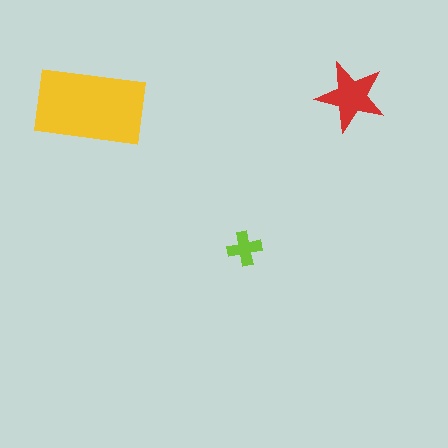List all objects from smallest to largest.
The lime cross, the red star, the yellow rectangle.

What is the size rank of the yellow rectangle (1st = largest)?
1st.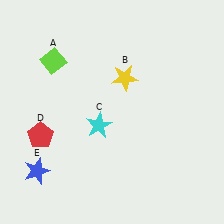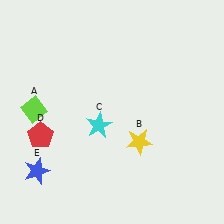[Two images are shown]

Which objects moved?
The objects that moved are: the lime diamond (A), the yellow star (B).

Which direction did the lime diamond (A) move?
The lime diamond (A) moved down.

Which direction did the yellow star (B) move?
The yellow star (B) moved down.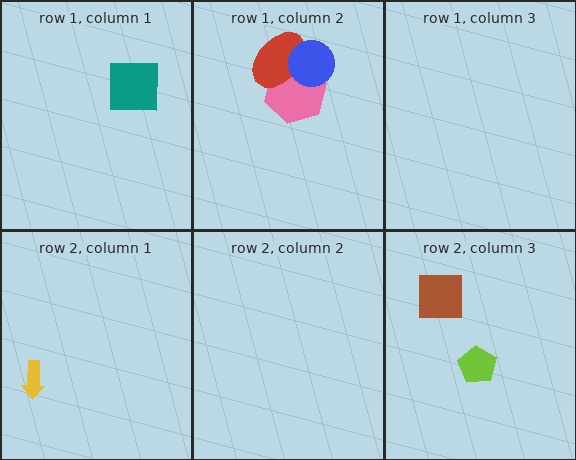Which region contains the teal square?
The row 1, column 1 region.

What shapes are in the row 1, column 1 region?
The teal square.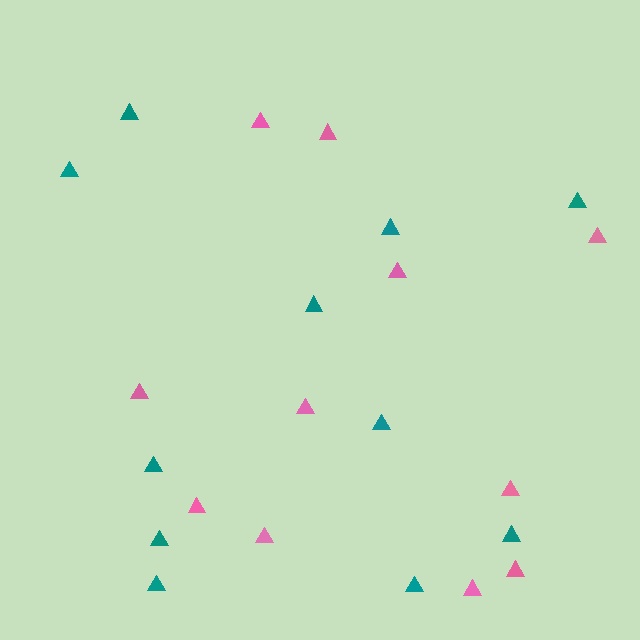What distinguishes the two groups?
There are 2 groups: one group of teal triangles (11) and one group of pink triangles (11).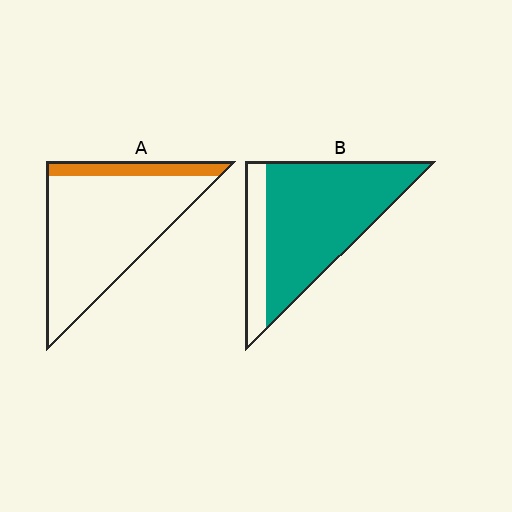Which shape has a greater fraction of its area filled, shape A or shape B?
Shape B.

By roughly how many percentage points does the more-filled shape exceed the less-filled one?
By roughly 65 percentage points (B over A).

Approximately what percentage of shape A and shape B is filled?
A is approximately 15% and B is approximately 80%.